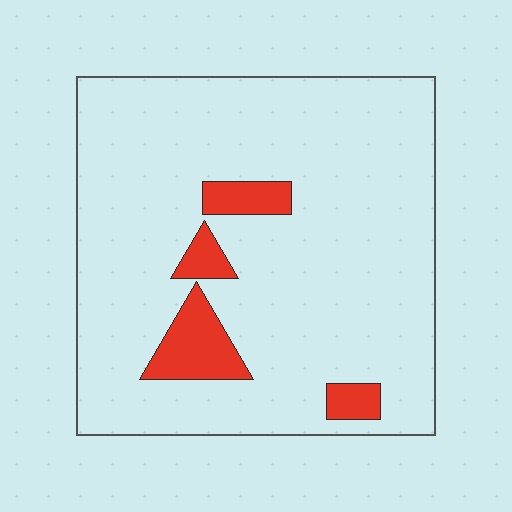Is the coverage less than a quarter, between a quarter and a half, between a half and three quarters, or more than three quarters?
Less than a quarter.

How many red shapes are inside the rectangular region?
4.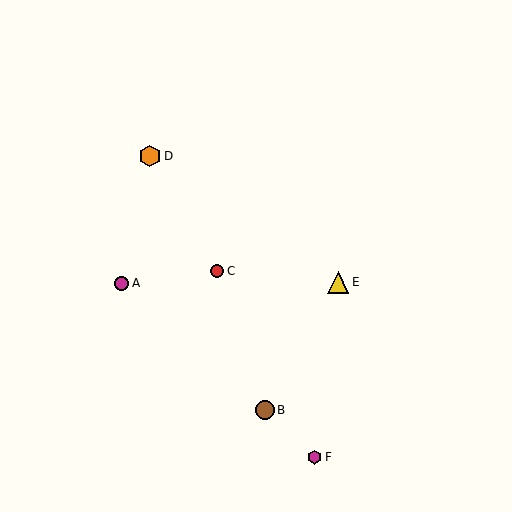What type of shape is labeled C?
Shape C is a red circle.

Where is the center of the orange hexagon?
The center of the orange hexagon is at (150, 156).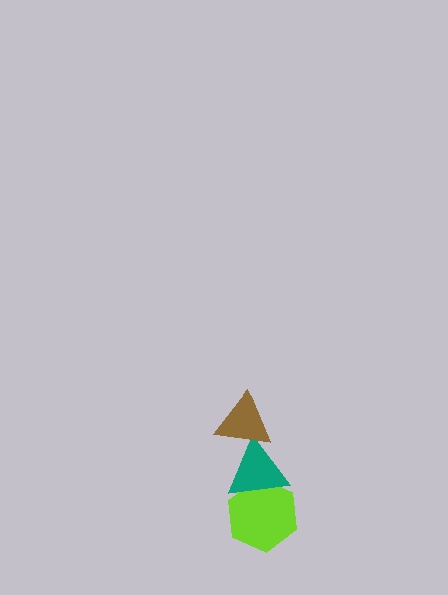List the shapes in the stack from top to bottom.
From top to bottom: the brown triangle, the teal triangle, the lime hexagon.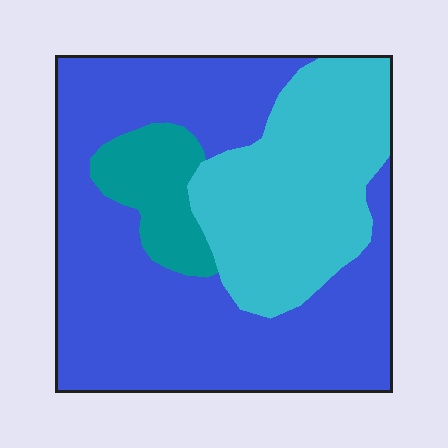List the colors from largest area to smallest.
From largest to smallest: blue, cyan, teal.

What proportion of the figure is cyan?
Cyan covers around 30% of the figure.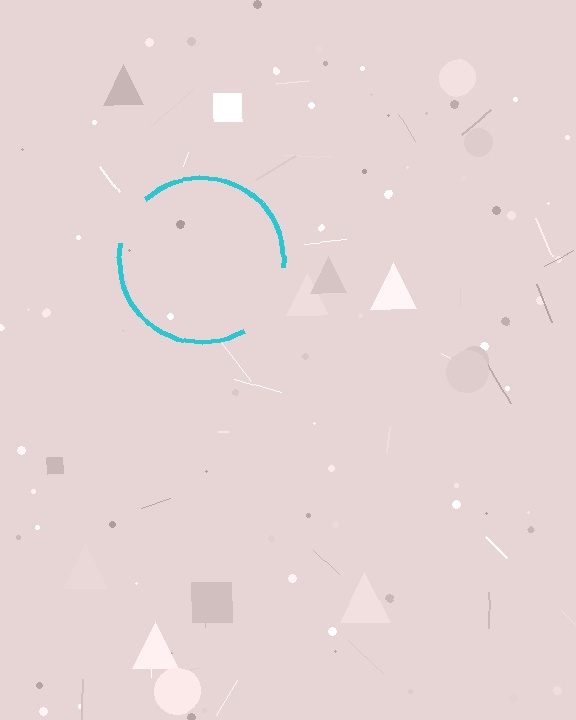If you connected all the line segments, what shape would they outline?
They would outline a circle.